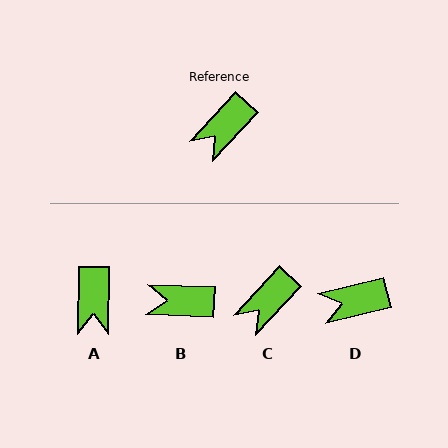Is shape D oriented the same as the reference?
No, it is off by about 33 degrees.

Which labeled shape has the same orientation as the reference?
C.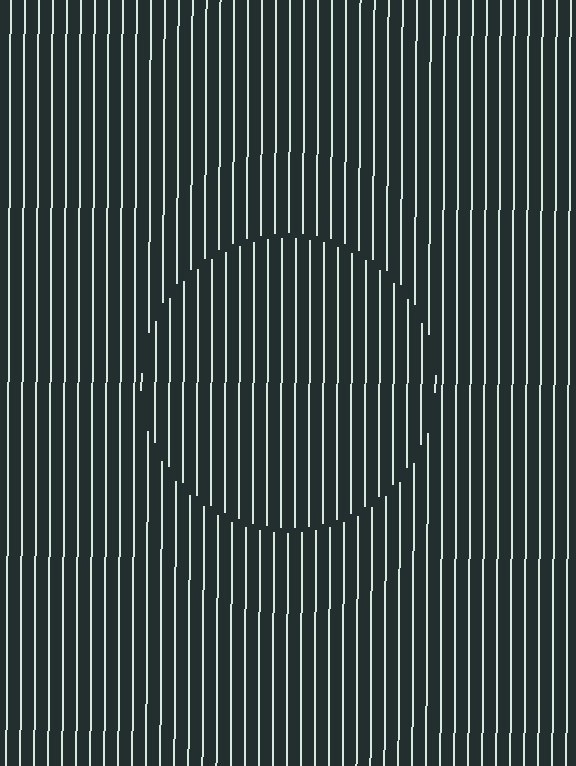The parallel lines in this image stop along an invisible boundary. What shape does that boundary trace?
An illusory circle. The interior of the shape contains the same grating, shifted by half a period — the contour is defined by the phase discontinuity where line-ends from the inner and outer gratings abut.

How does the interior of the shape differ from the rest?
The interior of the shape contains the same grating, shifted by half a period — the contour is defined by the phase discontinuity where line-ends from the inner and outer gratings abut.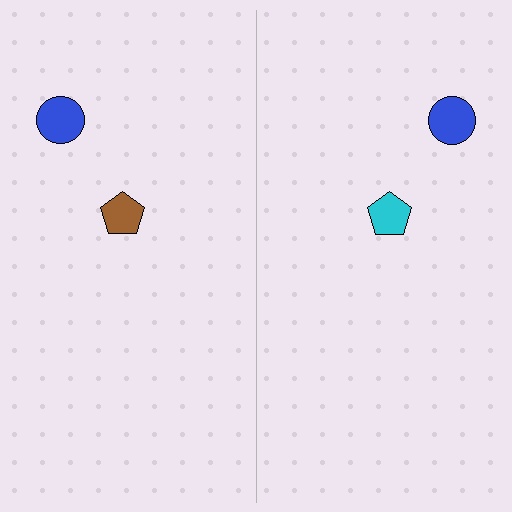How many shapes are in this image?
There are 4 shapes in this image.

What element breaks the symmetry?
The cyan pentagon on the right side breaks the symmetry — its mirror counterpart is brown.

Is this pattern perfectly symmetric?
No, the pattern is not perfectly symmetric. The cyan pentagon on the right side breaks the symmetry — its mirror counterpart is brown.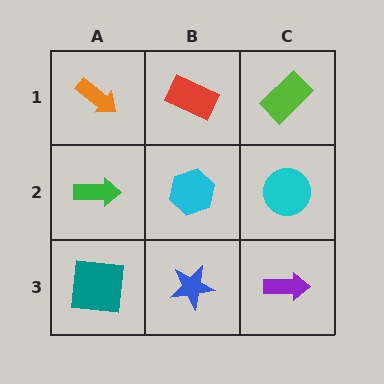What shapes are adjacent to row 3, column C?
A cyan circle (row 2, column C), a blue star (row 3, column B).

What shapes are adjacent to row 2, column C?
A lime rectangle (row 1, column C), a purple arrow (row 3, column C), a cyan hexagon (row 2, column B).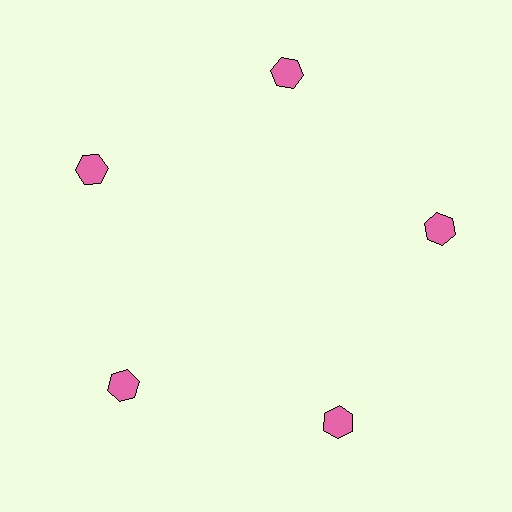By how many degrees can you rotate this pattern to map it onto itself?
The pattern maps onto itself every 72 degrees of rotation.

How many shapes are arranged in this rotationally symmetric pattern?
There are 5 shapes, arranged in 5 groups of 1.